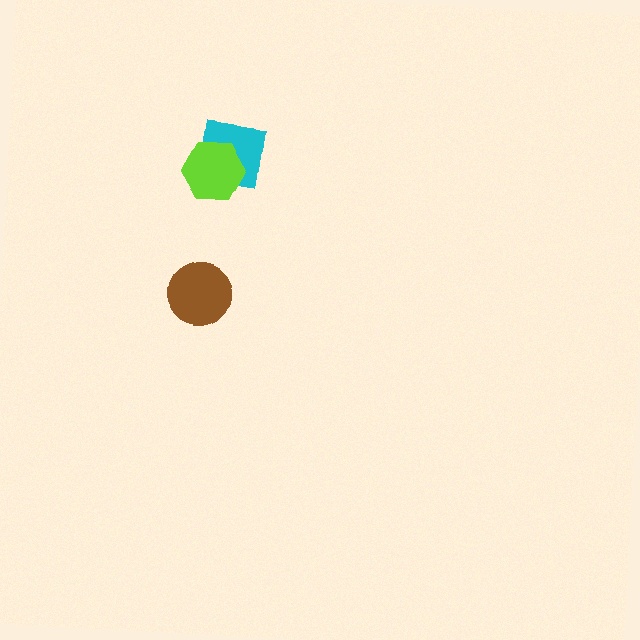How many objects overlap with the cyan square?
1 object overlaps with the cyan square.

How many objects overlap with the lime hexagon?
1 object overlaps with the lime hexagon.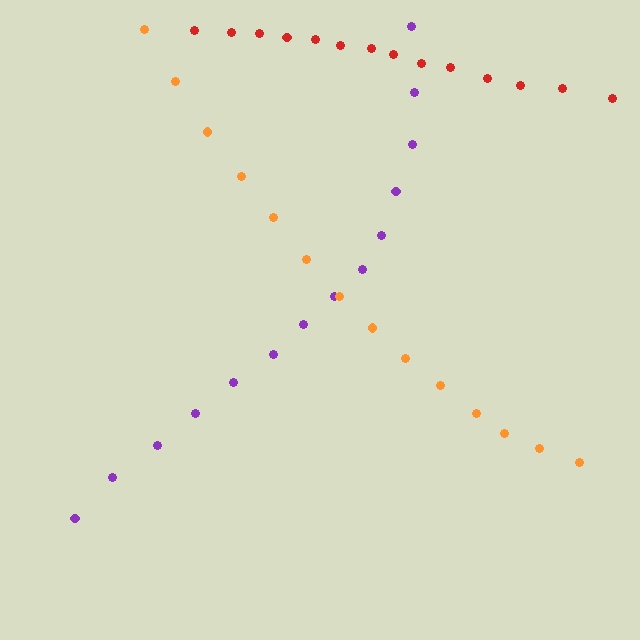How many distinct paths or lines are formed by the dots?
There are 3 distinct paths.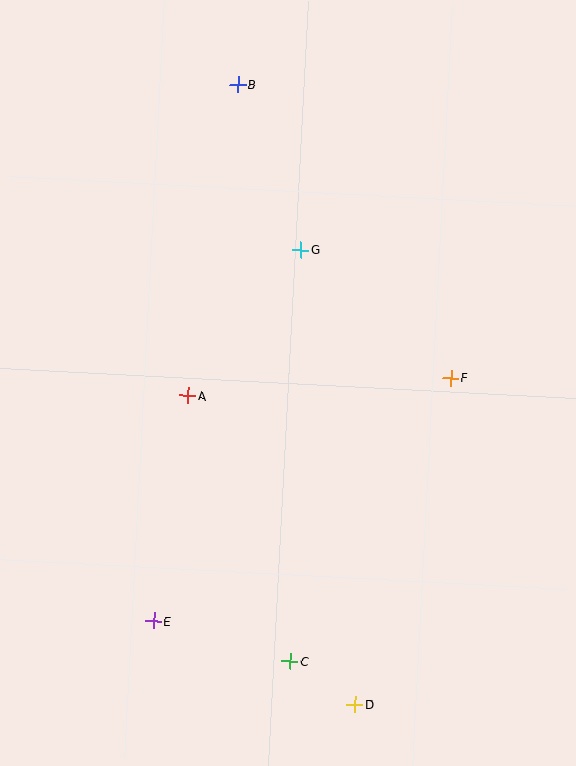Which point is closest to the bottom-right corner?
Point D is closest to the bottom-right corner.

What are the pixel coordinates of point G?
Point G is at (301, 250).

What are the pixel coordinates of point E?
Point E is at (154, 621).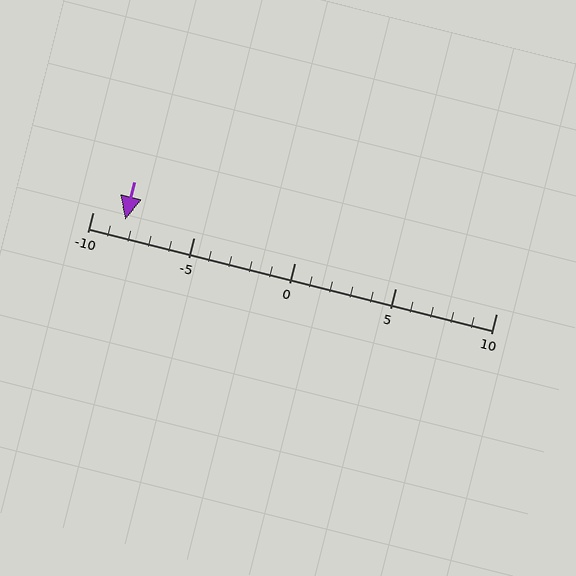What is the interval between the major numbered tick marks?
The major tick marks are spaced 5 units apart.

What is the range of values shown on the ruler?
The ruler shows values from -10 to 10.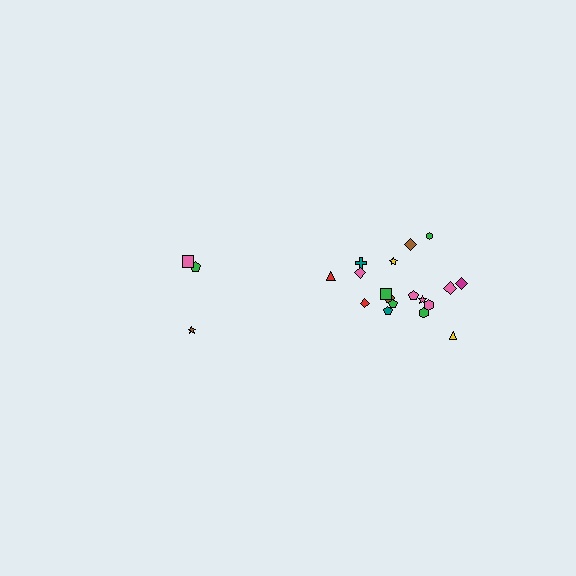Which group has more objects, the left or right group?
The right group.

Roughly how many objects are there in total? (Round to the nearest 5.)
Roughly 20 objects in total.